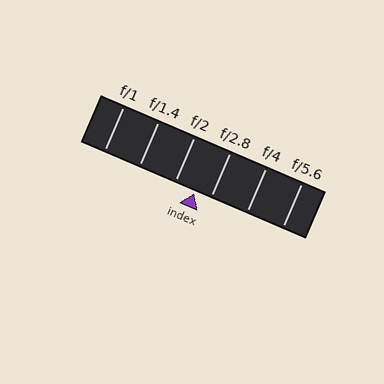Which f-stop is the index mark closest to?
The index mark is closest to f/2.8.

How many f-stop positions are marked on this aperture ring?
There are 6 f-stop positions marked.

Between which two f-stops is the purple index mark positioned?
The index mark is between f/2 and f/2.8.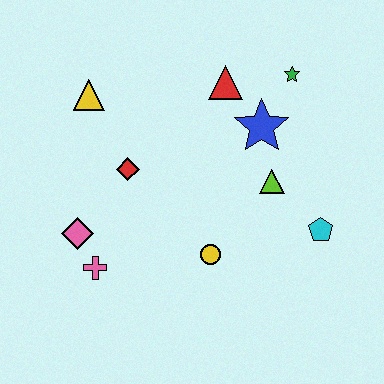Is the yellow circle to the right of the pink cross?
Yes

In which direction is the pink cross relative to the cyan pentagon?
The pink cross is to the left of the cyan pentagon.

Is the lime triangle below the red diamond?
Yes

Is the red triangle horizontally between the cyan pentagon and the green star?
No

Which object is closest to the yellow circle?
The lime triangle is closest to the yellow circle.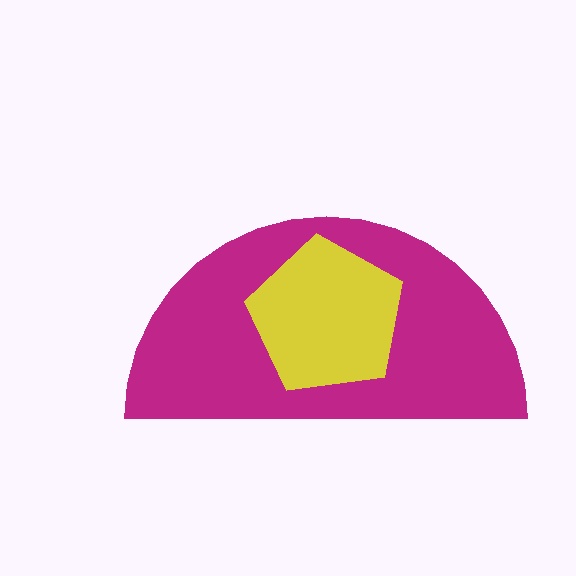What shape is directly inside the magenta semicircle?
The yellow pentagon.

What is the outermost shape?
The magenta semicircle.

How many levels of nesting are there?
2.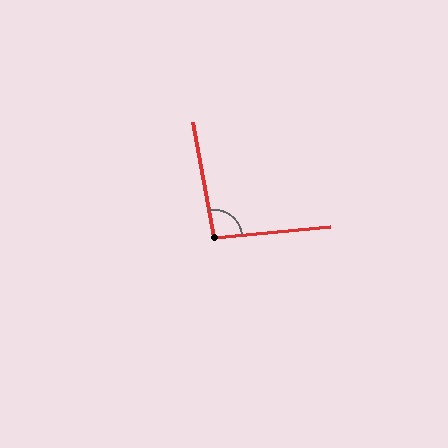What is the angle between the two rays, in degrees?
Approximately 95 degrees.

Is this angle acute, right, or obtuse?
It is approximately a right angle.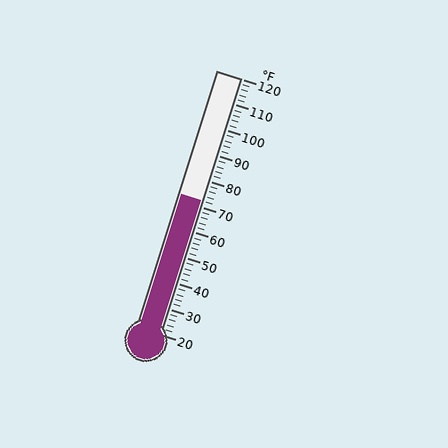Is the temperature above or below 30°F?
The temperature is above 30°F.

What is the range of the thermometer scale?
The thermometer scale ranges from 20°F to 120°F.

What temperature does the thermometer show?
The thermometer shows approximately 72°F.